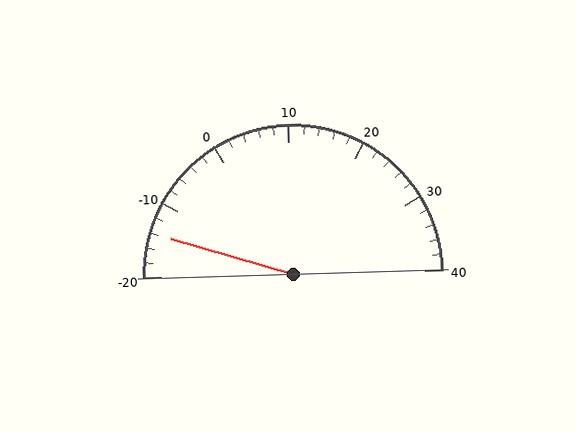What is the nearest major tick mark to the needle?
The nearest major tick mark is -10.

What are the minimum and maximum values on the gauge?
The gauge ranges from -20 to 40.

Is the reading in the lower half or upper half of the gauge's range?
The reading is in the lower half of the range (-20 to 40).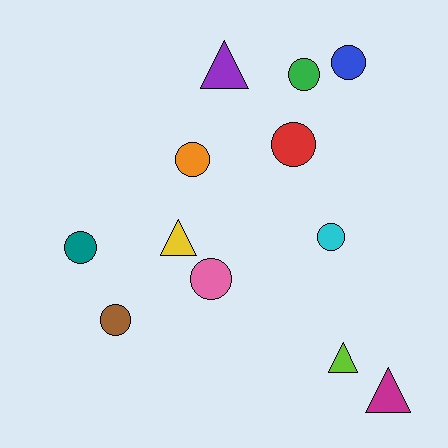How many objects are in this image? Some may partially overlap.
There are 12 objects.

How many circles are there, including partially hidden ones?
There are 8 circles.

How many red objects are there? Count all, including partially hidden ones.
There is 1 red object.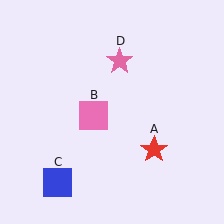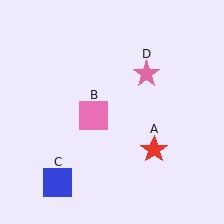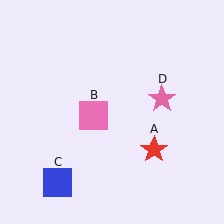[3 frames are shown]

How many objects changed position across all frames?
1 object changed position: pink star (object D).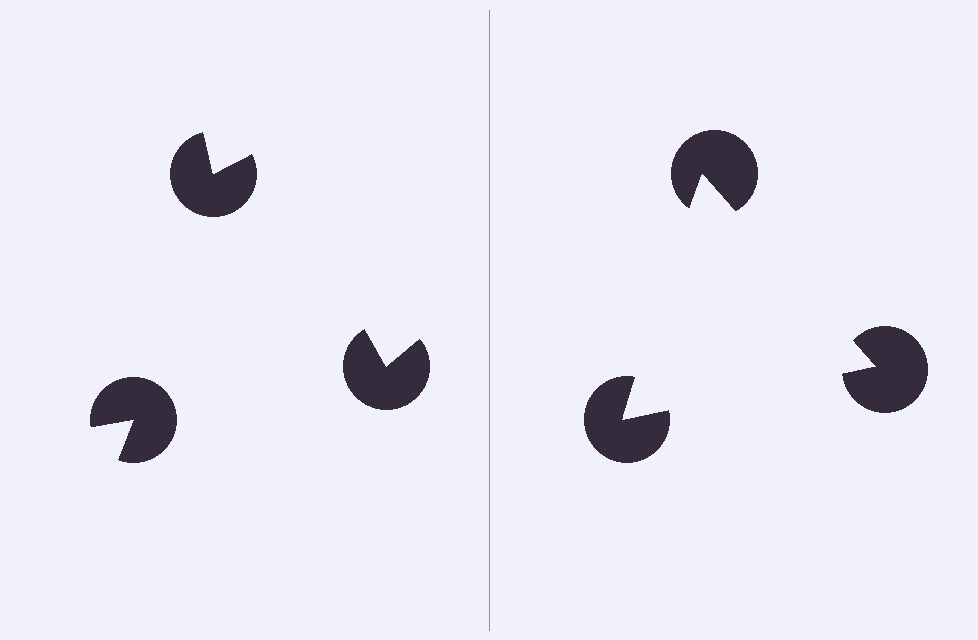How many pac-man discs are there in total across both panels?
6 — 3 on each side.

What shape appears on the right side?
An illusory triangle.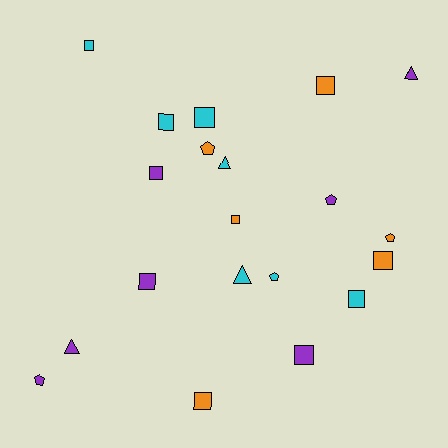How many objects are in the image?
There are 20 objects.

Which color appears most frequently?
Purple, with 7 objects.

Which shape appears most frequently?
Square, with 11 objects.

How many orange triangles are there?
There are no orange triangles.